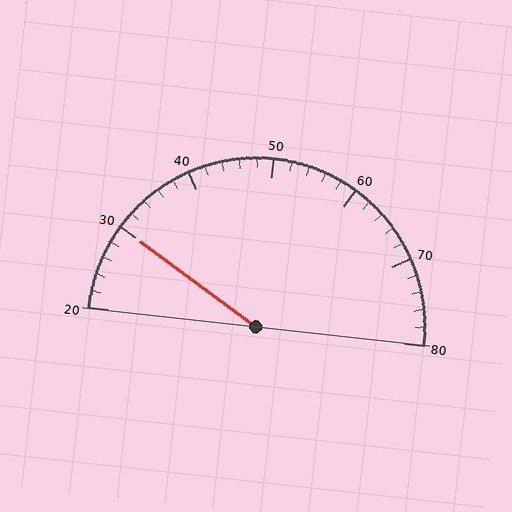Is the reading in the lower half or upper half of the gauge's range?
The reading is in the lower half of the range (20 to 80).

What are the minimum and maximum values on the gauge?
The gauge ranges from 20 to 80.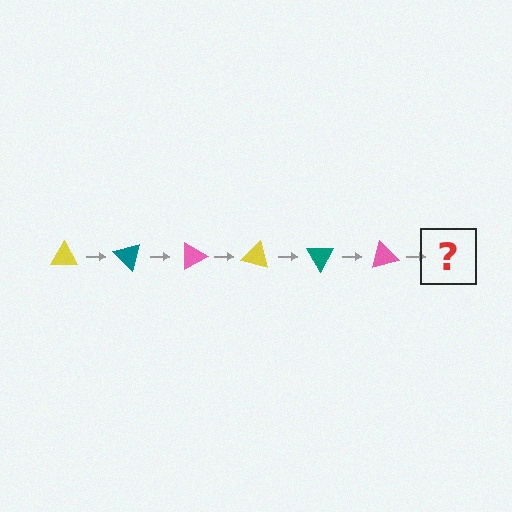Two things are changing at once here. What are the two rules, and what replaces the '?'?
The two rules are that it rotates 45 degrees each step and the color cycles through yellow, teal, and pink. The '?' should be a yellow triangle, rotated 270 degrees from the start.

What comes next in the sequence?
The next element should be a yellow triangle, rotated 270 degrees from the start.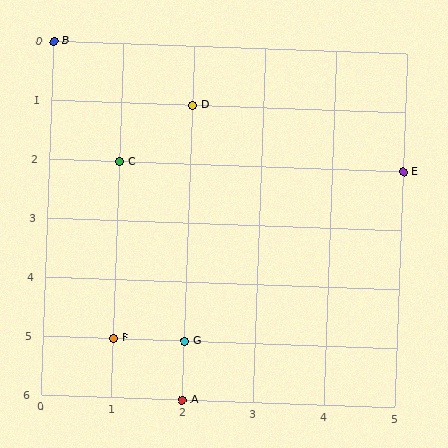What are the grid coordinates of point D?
Point D is at grid coordinates (2, 1).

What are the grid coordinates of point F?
Point F is at grid coordinates (1, 5).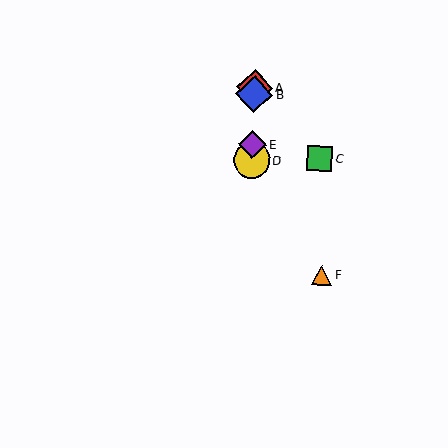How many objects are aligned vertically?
4 objects (A, B, D, E) are aligned vertically.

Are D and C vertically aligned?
No, D is at x≈252 and C is at x≈319.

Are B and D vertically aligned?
Yes, both are at x≈254.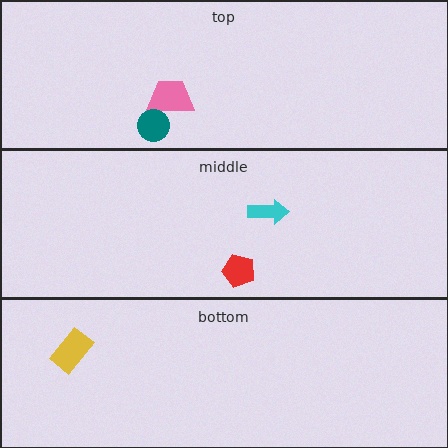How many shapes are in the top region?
2.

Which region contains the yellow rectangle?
The bottom region.